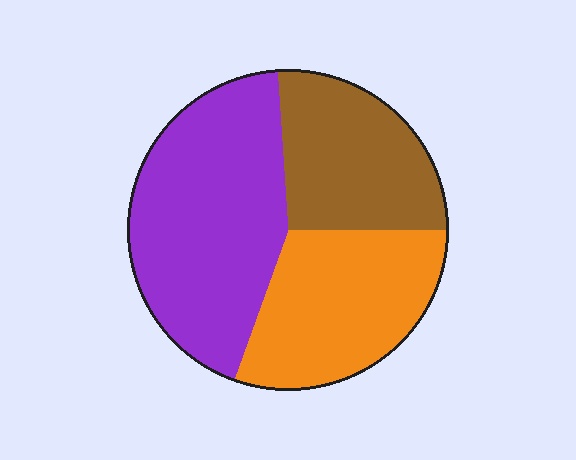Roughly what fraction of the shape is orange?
Orange takes up about one third (1/3) of the shape.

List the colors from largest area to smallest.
From largest to smallest: purple, orange, brown.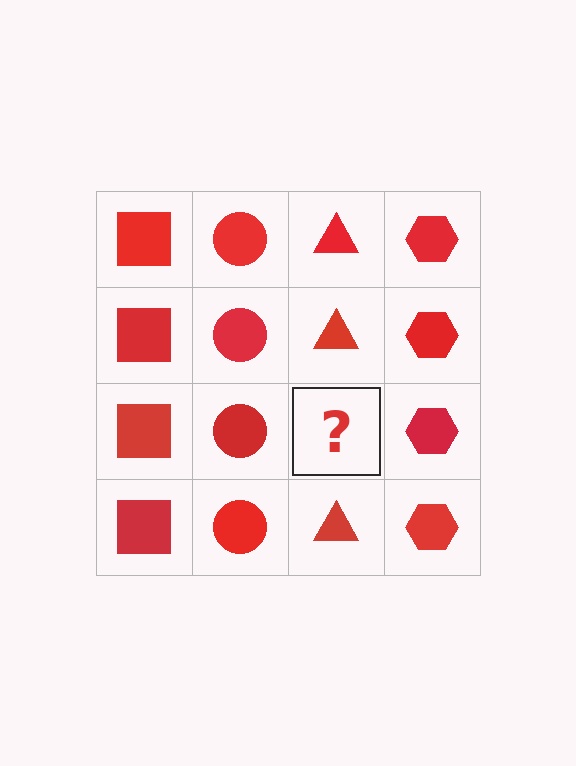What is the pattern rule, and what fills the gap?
The rule is that each column has a consistent shape. The gap should be filled with a red triangle.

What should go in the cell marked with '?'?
The missing cell should contain a red triangle.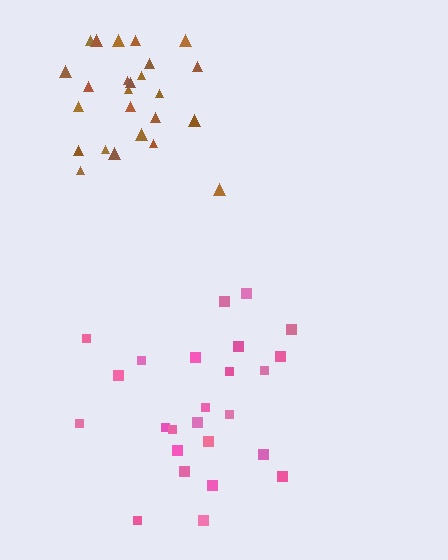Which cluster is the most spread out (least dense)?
Pink.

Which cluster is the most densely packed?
Brown.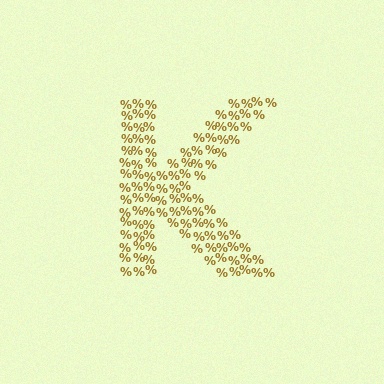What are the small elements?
The small elements are percent signs.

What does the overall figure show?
The overall figure shows the letter K.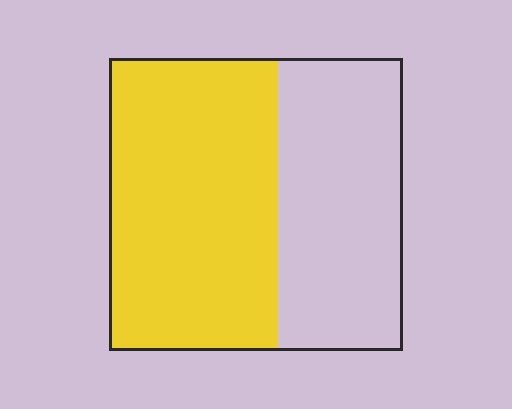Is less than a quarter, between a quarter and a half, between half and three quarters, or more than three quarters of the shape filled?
Between half and three quarters.